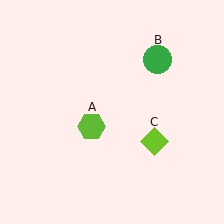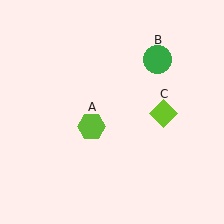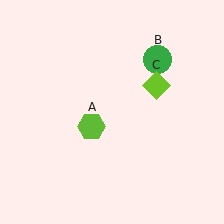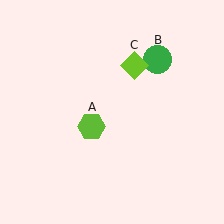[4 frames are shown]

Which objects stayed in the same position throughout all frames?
Lime hexagon (object A) and green circle (object B) remained stationary.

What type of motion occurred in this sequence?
The lime diamond (object C) rotated counterclockwise around the center of the scene.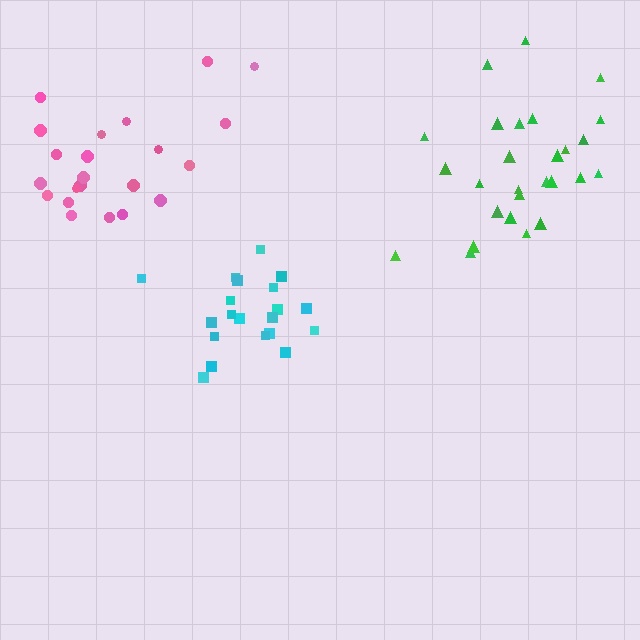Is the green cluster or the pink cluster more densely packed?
Green.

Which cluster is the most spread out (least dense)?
Pink.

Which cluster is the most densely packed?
Cyan.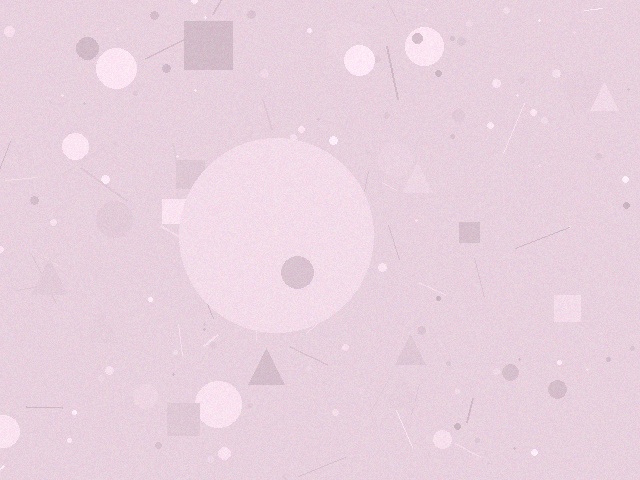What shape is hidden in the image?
A circle is hidden in the image.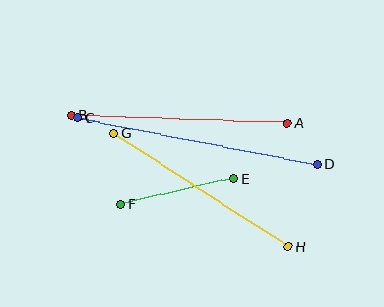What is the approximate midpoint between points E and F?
The midpoint is at approximately (177, 191) pixels.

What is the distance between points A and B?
The distance is approximately 216 pixels.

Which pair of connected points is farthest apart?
Points C and D are farthest apart.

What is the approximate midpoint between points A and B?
The midpoint is at approximately (179, 119) pixels.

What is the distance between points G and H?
The distance is approximately 208 pixels.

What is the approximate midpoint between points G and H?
The midpoint is at approximately (201, 190) pixels.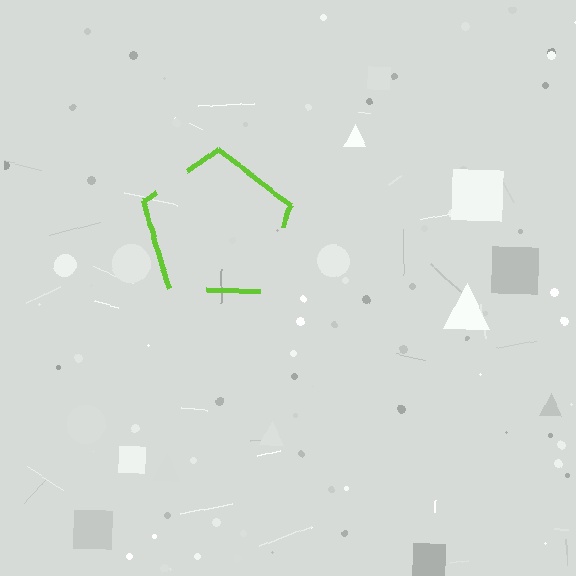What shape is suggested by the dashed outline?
The dashed outline suggests a pentagon.